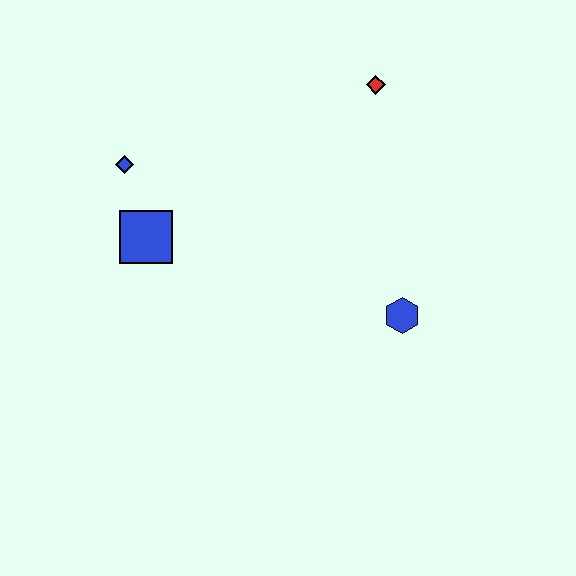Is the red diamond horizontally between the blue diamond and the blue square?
No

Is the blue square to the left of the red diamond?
Yes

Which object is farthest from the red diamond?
The blue square is farthest from the red diamond.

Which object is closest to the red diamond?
The blue hexagon is closest to the red diamond.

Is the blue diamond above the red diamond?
No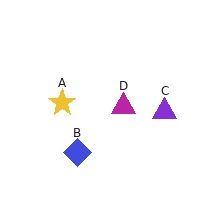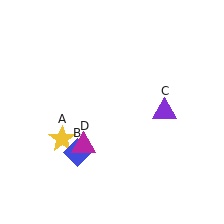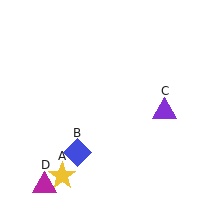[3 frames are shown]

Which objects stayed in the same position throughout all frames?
Blue diamond (object B) and purple triangle (object C) remained stationary.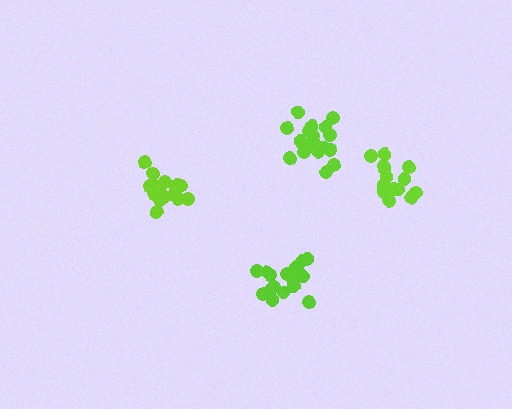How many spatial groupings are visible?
There are 4 spatial groupings.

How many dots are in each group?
Group 1: 17 dots, Group 2: 17 dots, Group 3: 19 dots, Group 4: 17 dots (70 total).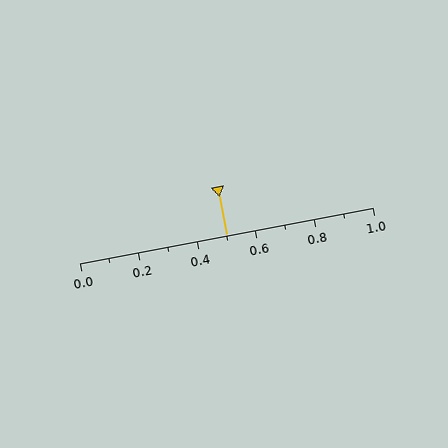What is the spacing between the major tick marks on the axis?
The major ticks are spaced 0.2 apart.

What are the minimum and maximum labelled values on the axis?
The axis runs from 0.0 to 1.0.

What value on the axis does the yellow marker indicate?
The marker indicates approximately 0.5.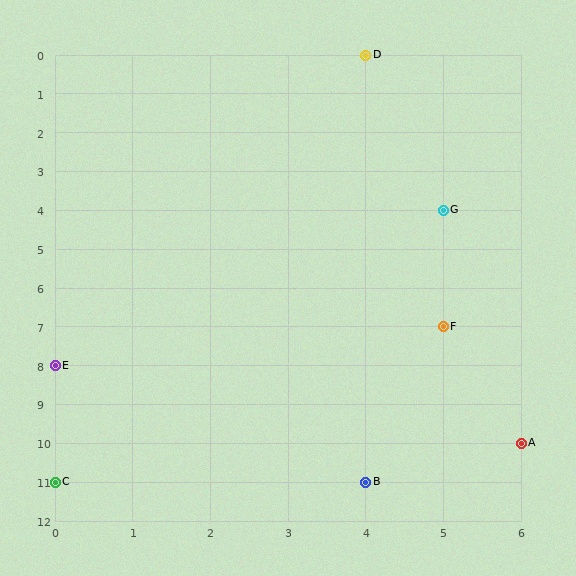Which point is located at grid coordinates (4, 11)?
Point B is at (4, 11).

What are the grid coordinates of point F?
Point F is at grid coordinates (5, 7).